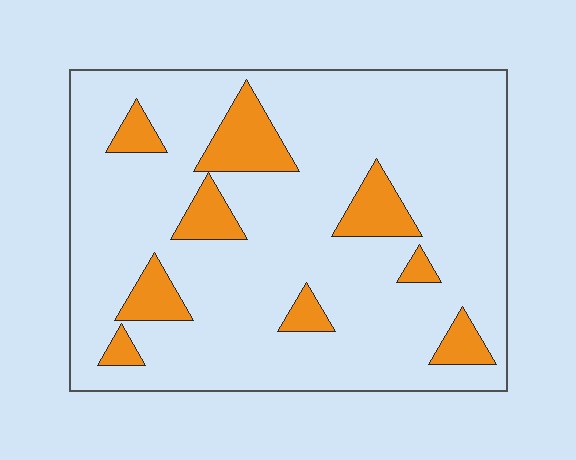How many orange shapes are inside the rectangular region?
9.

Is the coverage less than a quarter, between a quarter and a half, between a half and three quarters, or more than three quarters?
Less than a quarter.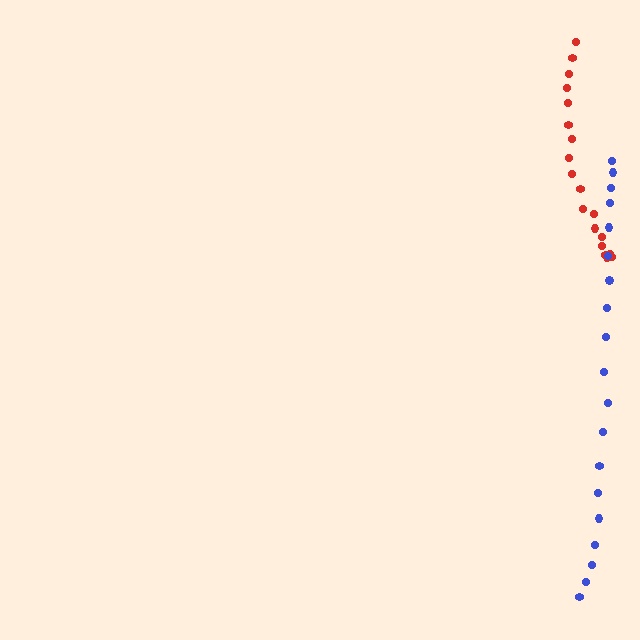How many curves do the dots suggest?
There are 2 distinct paths.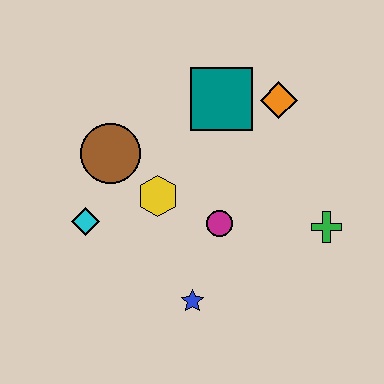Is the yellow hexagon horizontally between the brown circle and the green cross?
Yes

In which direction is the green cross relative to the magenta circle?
The green cross is to the right of the magenta circle.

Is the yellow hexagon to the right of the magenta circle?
No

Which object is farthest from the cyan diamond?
The green cross is farthest from the cyan diamond.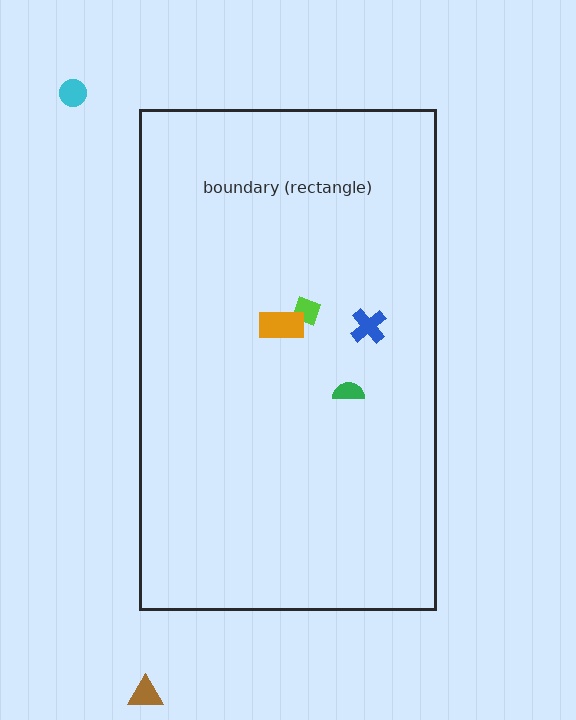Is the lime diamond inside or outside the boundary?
Inside.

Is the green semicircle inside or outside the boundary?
Inside.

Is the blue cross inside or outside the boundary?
Inside.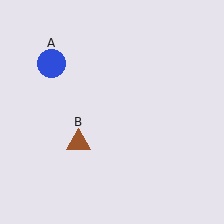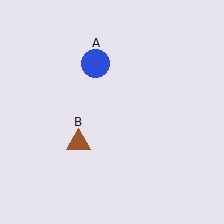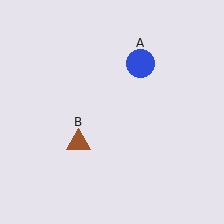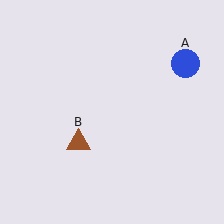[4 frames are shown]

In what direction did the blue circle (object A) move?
The blue circle (object A) moved right.